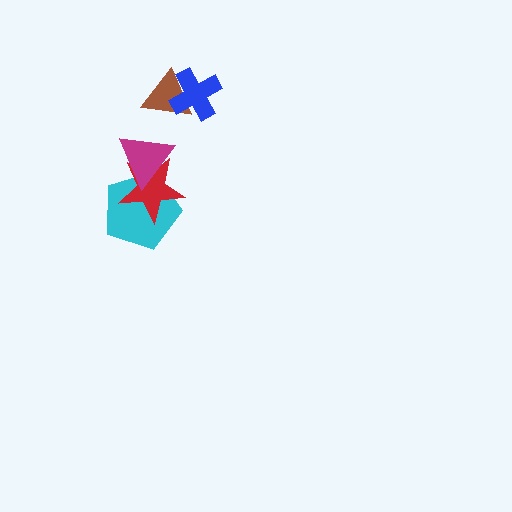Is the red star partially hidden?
Yes, it is partially covered by another shape.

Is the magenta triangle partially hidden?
No, no other shape covers it.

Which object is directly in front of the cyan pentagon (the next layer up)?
The red star is directly in front of the cyan pentagon.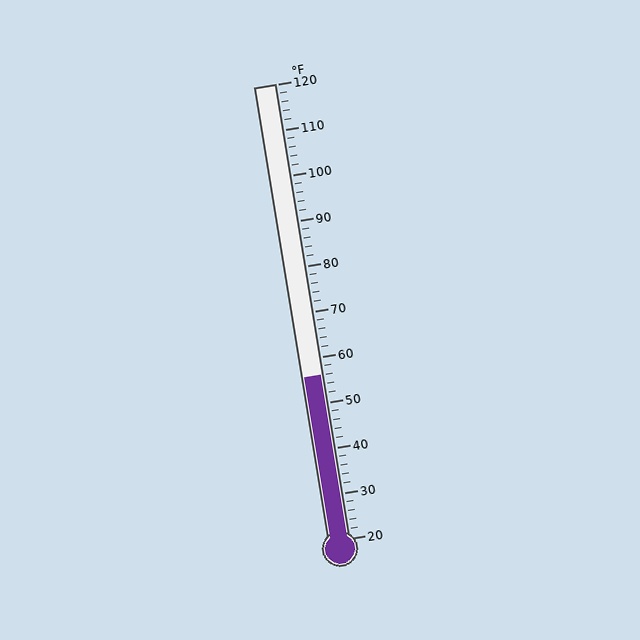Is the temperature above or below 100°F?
The temperature is below 100°F.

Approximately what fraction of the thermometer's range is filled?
The thermometer is filled to approximately 35% of its range.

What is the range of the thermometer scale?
The thermometer scale ranges from 20°F to 120°F.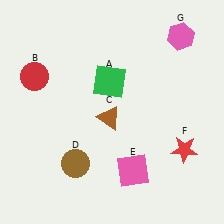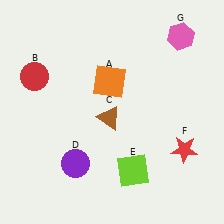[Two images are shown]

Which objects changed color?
A changed from green to orange. D changed from brown to purple. E changed from pink to lime.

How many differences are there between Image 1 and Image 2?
There are 3 differences between the two images.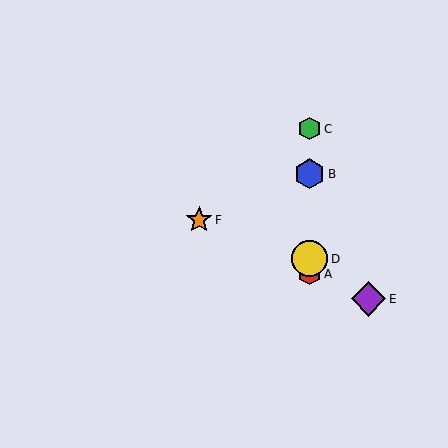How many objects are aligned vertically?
4 objects (A, B, C, D) are aligned vertically.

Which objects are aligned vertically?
Objects A, B, C, D are aligned vertically.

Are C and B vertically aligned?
Yes, both are at x≈309.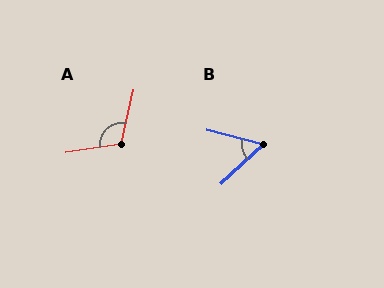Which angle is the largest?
A, at approximately 111 degrees.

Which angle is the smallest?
B, at approximately 57 degrees.